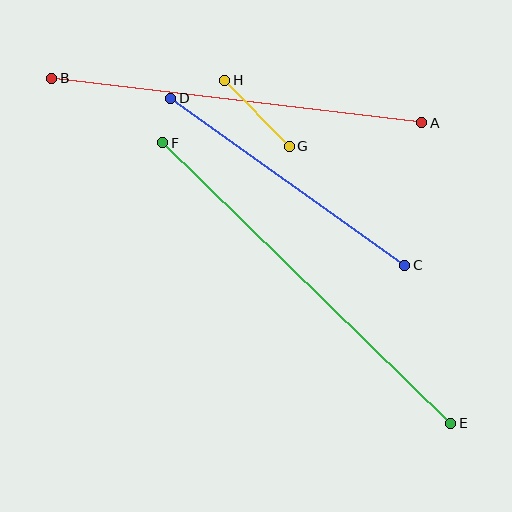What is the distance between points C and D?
The distance is approximately 287 pixels.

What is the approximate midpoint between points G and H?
The midpoint is at approximately (257, 113) pixels.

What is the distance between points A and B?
The distance is approximately 372 pixels.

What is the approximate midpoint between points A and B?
The midpoint is at approximately (237, 100) pixels.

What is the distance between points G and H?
The distance is approximately 92 pixels.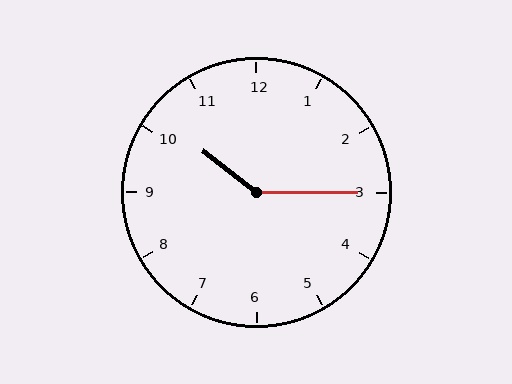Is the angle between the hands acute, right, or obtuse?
It is obtuse.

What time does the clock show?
10:15.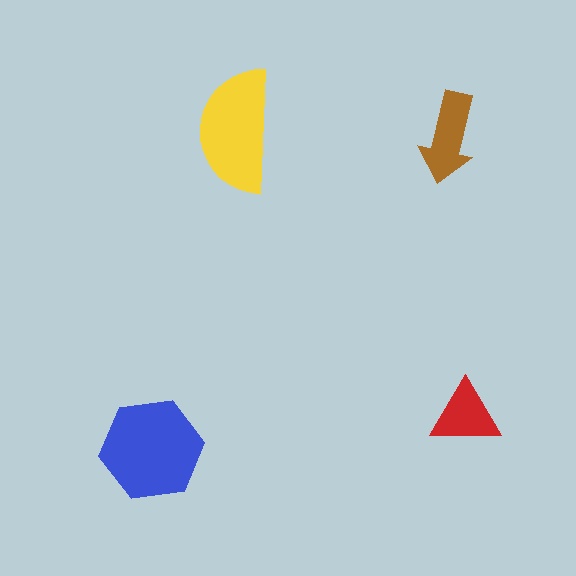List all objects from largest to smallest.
The blue hexagon, the yellow semicircle, the brown arrow, the red triangle.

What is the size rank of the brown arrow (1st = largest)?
3rd.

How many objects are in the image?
There are 4 objects in the image.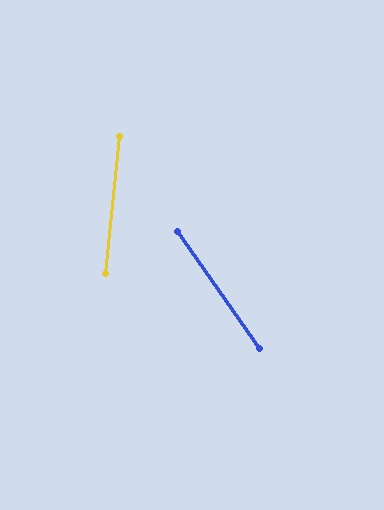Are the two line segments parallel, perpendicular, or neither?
Neither parallel nor perpendicular — they differ by about 41°.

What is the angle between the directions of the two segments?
Approximately 41 degrees.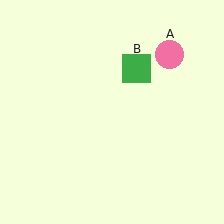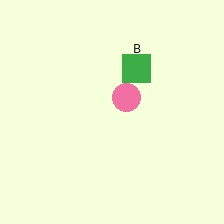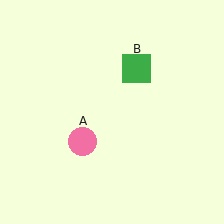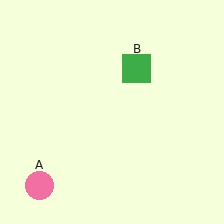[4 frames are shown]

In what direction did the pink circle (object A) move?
The pink circle (object A) moved down and to the left.